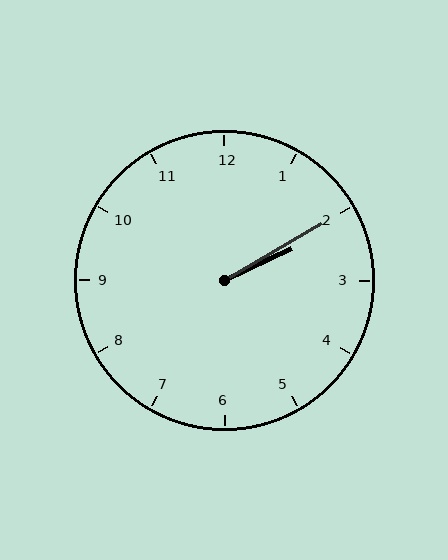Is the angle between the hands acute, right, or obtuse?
It is acute.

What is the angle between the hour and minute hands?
Approximately 5 degrees.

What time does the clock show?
2:10.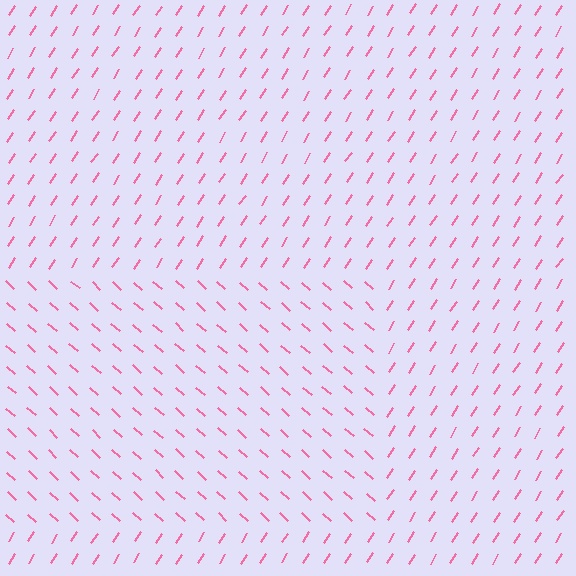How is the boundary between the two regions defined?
The boundary is defined purely by a change in line orientation (approximately 81 degrees difference). All lines are the same color and thickness.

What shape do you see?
I see a rectangle.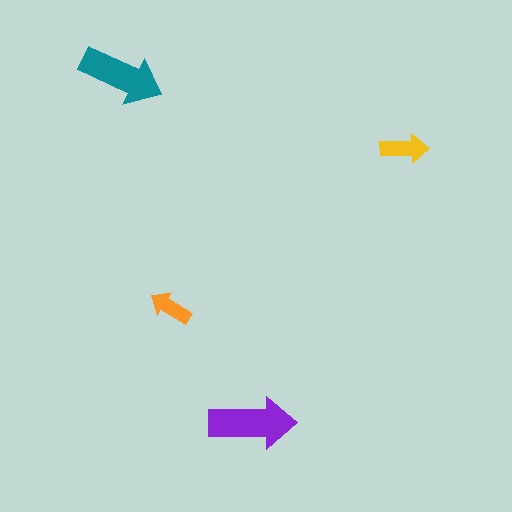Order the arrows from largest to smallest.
the purple one, the teal one, the yellow one, the orange one.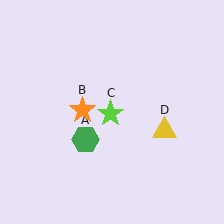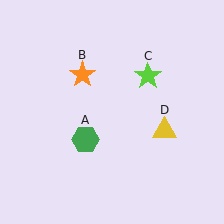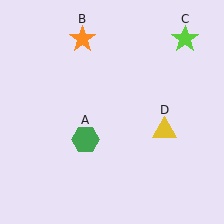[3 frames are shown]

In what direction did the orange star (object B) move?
The orange star (object B) moved up.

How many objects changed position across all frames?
2 objects changed position: orange star (object B), lime star (object C).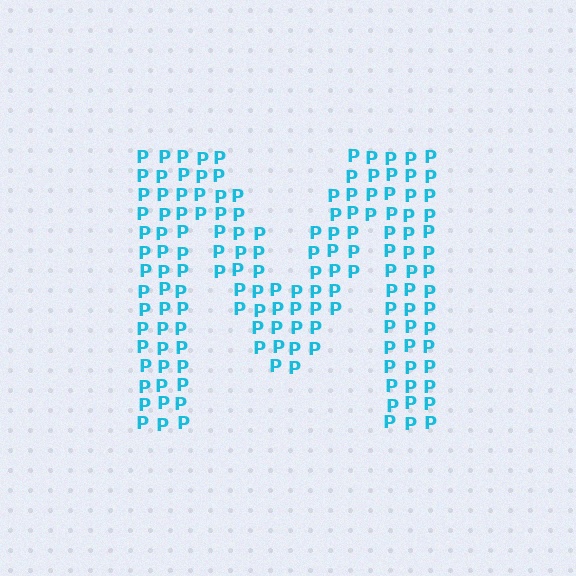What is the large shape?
The large shape is the letter M.